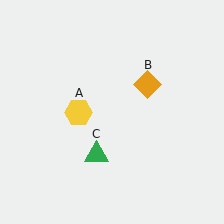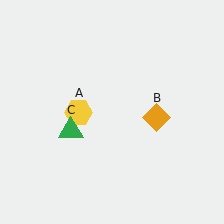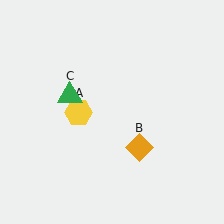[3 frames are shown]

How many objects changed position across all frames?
2 objects changed position: orange diamond (object B), green triangle (object C).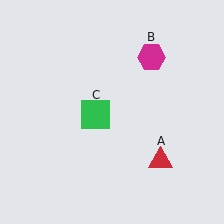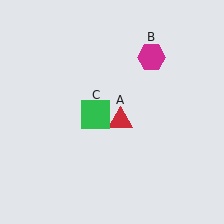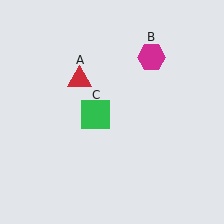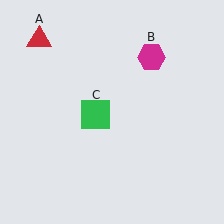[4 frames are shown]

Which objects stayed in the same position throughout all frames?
Magenta hexagon (object B) and green square (object C) remained stationary.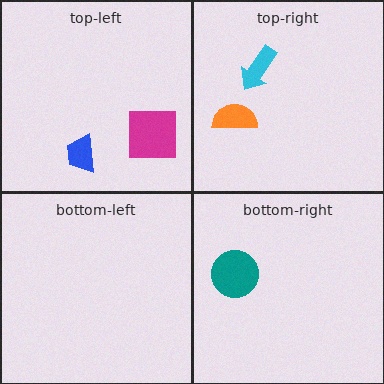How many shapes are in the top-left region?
2.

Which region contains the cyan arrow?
The top-right region.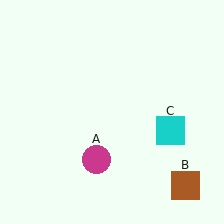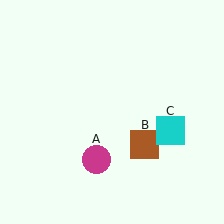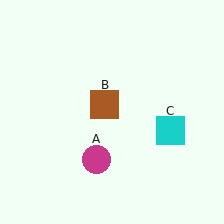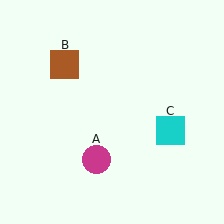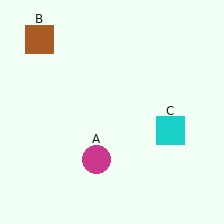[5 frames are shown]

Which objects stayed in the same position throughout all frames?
Magenta circle (object A) and cyan square (object C) remained stationary.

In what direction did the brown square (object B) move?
The brown square (object B) moved up and to the left.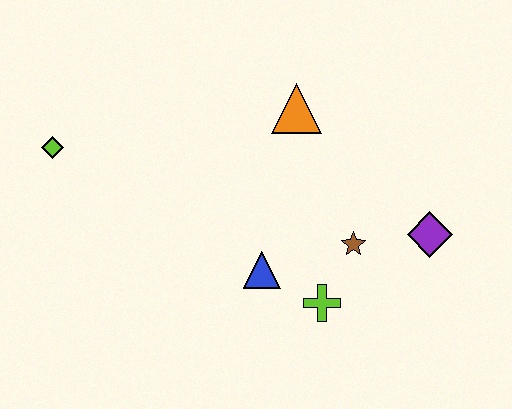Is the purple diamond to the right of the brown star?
Yes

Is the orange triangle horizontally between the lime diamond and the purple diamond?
Yes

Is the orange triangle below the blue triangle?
No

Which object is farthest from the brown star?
The lime diamond is farthest from the brown star.